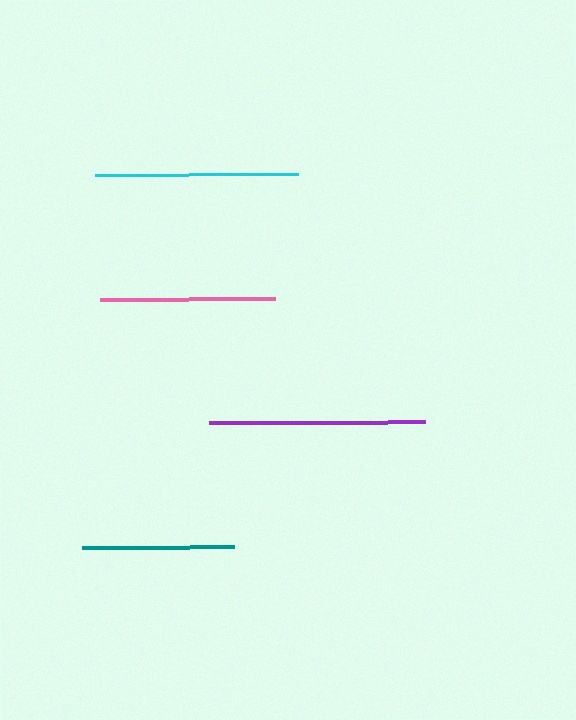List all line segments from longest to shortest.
From longest to shortest: purple, cyan, pink, teal.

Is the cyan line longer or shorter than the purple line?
The purple line is longer than the cyan line.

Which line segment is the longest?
The purple line is the longest at approximately 216 pixels.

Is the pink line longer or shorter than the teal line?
The pink line is longer than the teal line.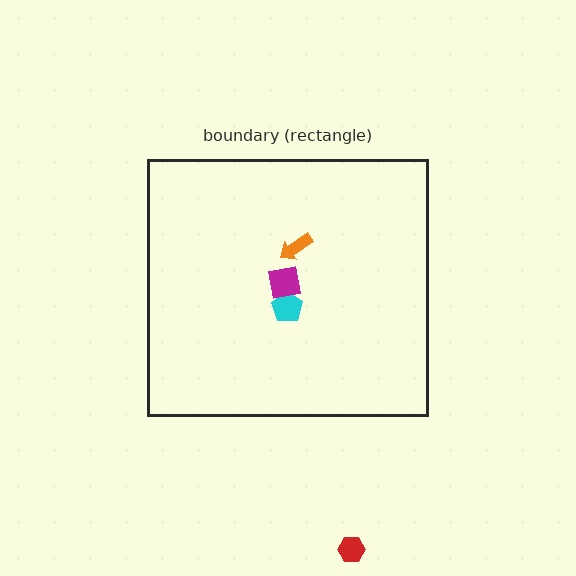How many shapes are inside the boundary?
3 inside, 1 outside.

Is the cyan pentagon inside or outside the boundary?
Inside.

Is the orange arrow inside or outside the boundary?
Inside.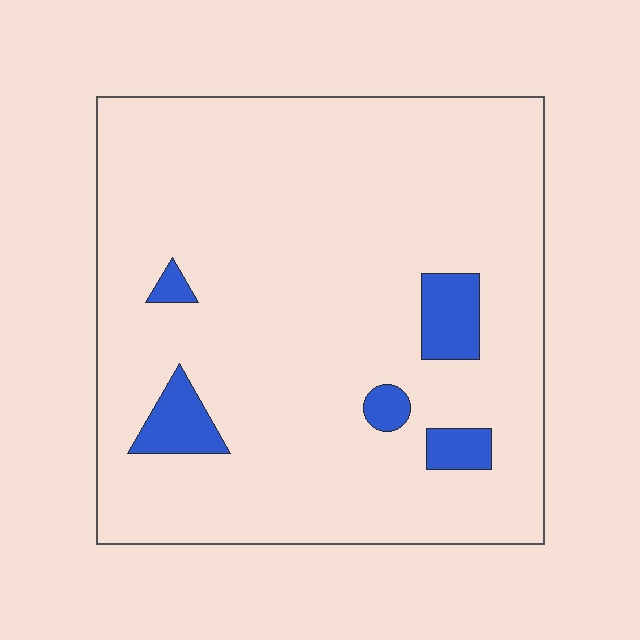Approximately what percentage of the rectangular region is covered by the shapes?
Approximately 10%.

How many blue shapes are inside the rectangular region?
5.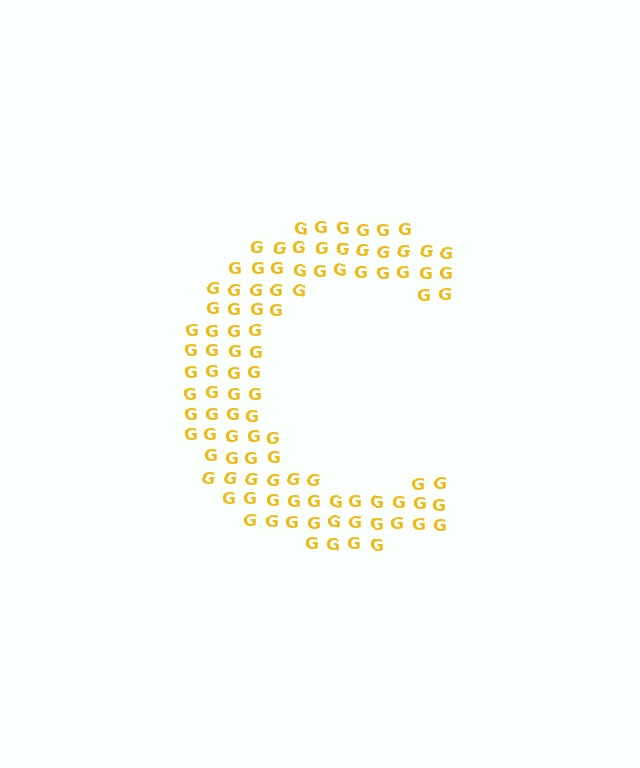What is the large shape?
The large shape is the letter C.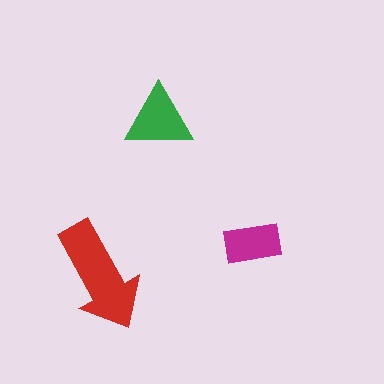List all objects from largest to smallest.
The red arrow, the green triangle, the magenta rectangle.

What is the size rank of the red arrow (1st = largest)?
1st.